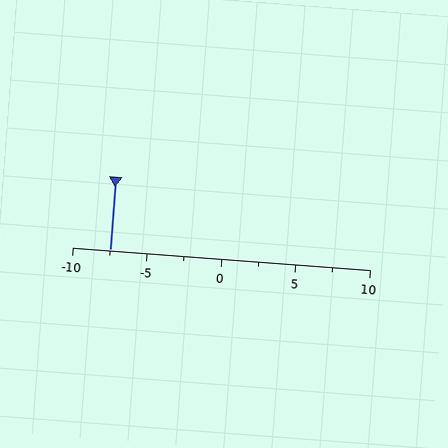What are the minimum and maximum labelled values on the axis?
The axis runs from -10 to 10.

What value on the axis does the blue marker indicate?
The marker indicates approximately -7.5.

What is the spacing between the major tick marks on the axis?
The major ticks are spaced 5 apart.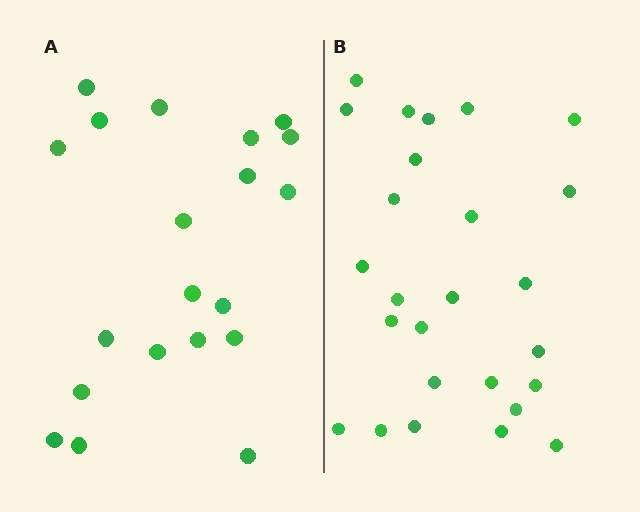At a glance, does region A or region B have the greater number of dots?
Region B (the right region) has more dots.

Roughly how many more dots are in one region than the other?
Region B has about 6 more dots than region A.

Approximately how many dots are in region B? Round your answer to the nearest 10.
About 30 dots. (The exact count is 26, which rounds to 30.)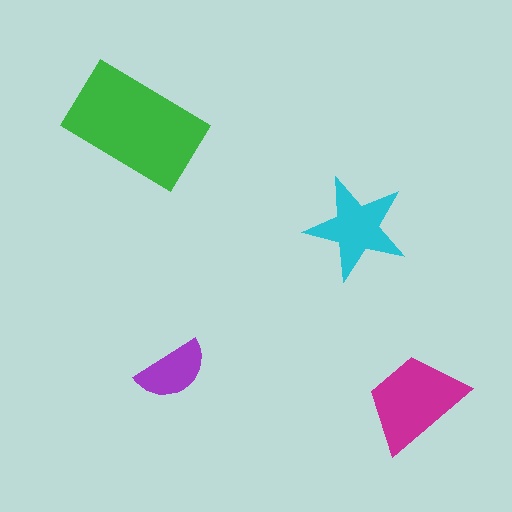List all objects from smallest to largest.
The purple semicircle, the cyan star, the magenta trapezoid, the green rectangle.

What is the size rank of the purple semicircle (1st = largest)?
4th.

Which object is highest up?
The green rectangle is topmost.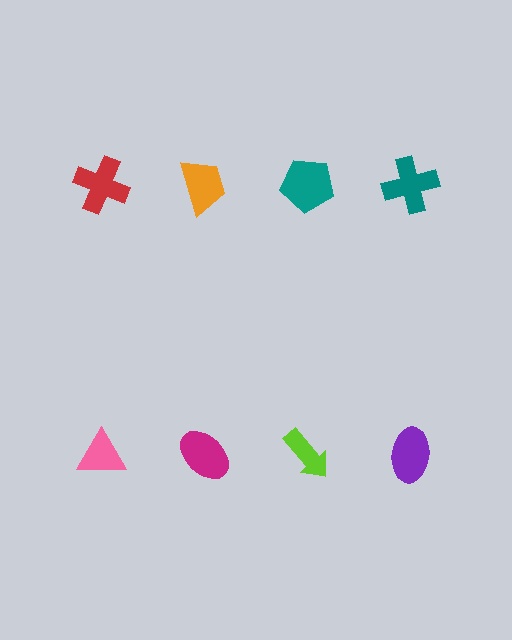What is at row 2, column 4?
A purple ellipse.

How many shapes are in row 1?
4 shapes.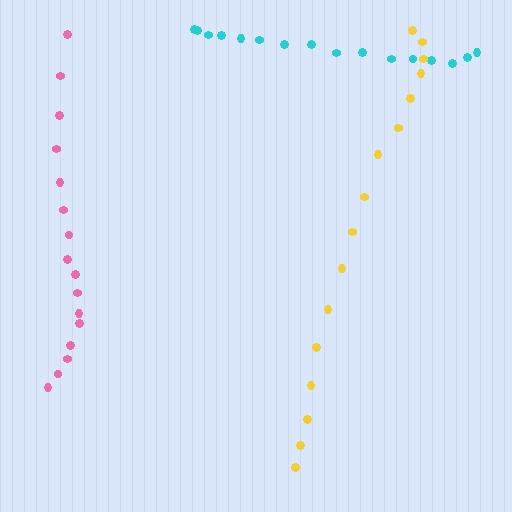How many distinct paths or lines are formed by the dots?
There are 3 distinct paths.